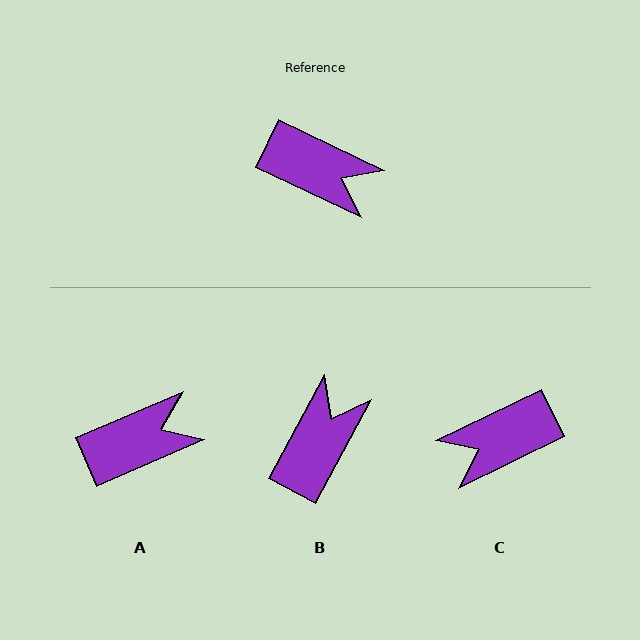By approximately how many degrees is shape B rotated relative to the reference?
Approximately 87 degrees counter-clockwise.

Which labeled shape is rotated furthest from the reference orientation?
C, about 129 degrees away.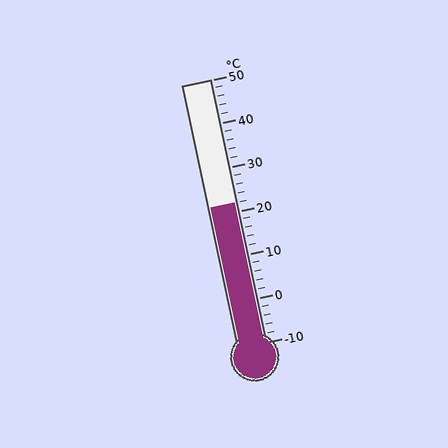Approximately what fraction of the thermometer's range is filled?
The thermometer is filled to approximately 55% of its range.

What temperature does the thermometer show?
The thermometer shows approximately 22°C.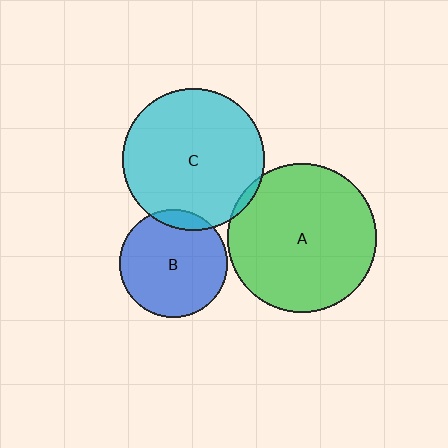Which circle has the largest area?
Circle A (green).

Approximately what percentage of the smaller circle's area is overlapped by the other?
Approximately 5%.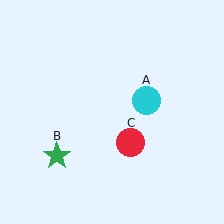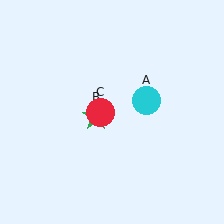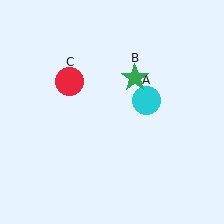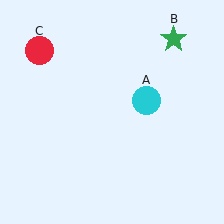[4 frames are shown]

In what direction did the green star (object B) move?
The green star (object B) moved up and to the right.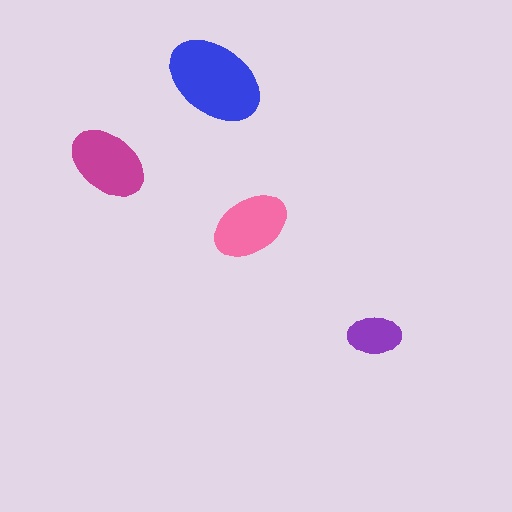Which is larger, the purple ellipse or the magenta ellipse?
The magenta one.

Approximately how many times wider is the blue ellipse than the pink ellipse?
About 1.5 times wider.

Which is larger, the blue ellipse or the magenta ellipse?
The blue one.